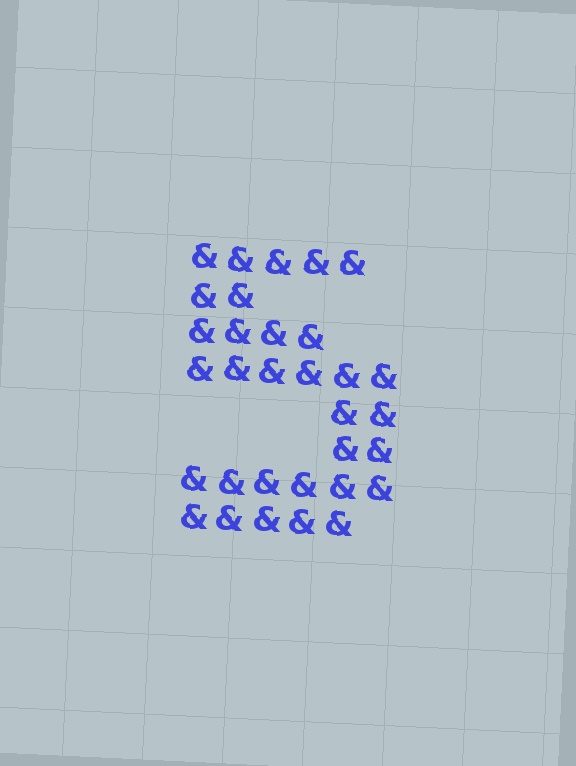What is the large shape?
The large shape is the digit 5.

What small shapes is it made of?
It is made of small ampersands.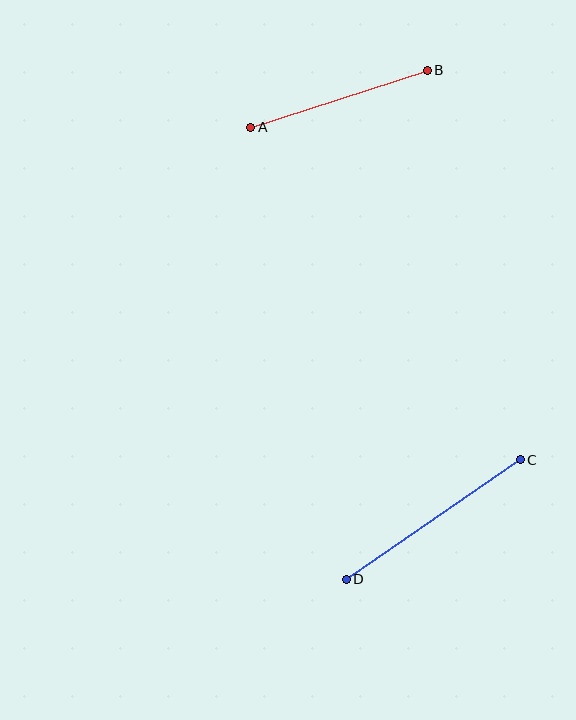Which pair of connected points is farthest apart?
Points C and D are farthest apart.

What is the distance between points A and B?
The distance is approximately 185 pixels.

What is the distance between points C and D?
The distance is approximately 211 pixels.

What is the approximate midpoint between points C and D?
The midpoint is at approximately (433, 519) pixels.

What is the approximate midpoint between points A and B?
The midpoint is at approximately (339, 99) pixels.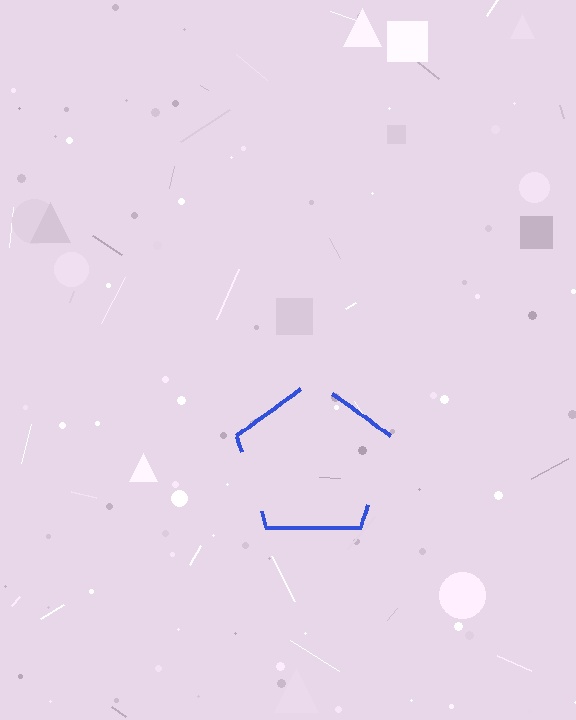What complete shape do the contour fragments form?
The contour fragments form a pentagon.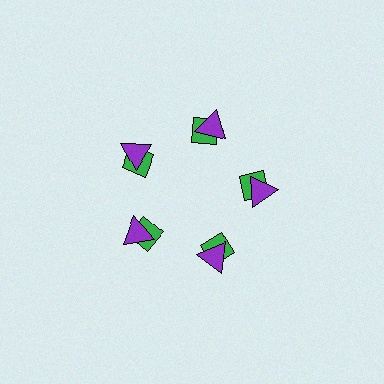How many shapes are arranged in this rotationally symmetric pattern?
There are 10 shapes, arranged in 5 groups of 2.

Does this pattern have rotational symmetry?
Yes, this pattern has 5-fold rotational symmetry. It looks the same after rotating 72 degrees around the center.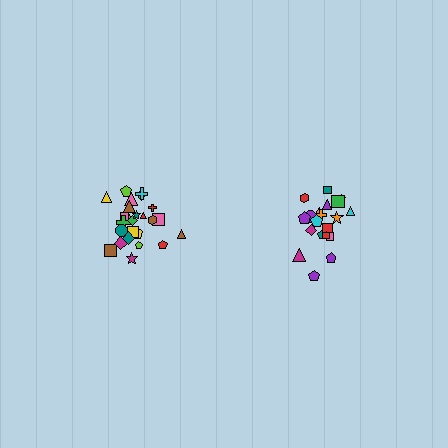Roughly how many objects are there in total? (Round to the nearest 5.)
Roughly 45 objects in total.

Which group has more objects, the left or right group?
The left group.